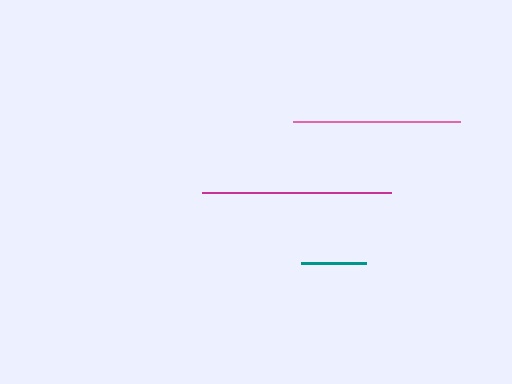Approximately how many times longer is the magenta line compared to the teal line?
The magenta line is approximately 2.9 times the length of the teal line.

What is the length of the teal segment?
The teal segment is approximately 65 pixels long.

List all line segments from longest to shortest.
From longest to shortest: magenta, pink, teal.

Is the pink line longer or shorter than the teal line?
The pink line is longer than the teal line.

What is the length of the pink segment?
The pink segment is approximately 167 pixels long.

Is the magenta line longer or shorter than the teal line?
The magenta line is longer than the teal line.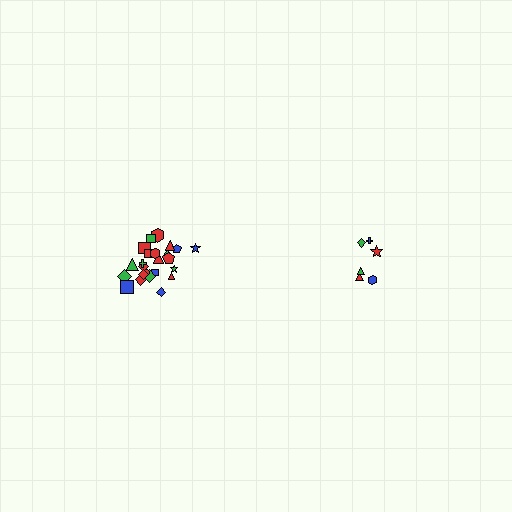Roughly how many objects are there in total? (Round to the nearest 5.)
Roughly 30 objects in total.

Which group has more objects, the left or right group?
The left group.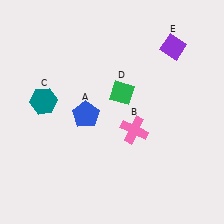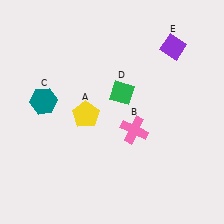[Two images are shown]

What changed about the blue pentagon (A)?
In Image 1, A is blue. In Image 2, it changed to yellow.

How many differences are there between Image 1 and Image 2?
There is 1 difference between the two images.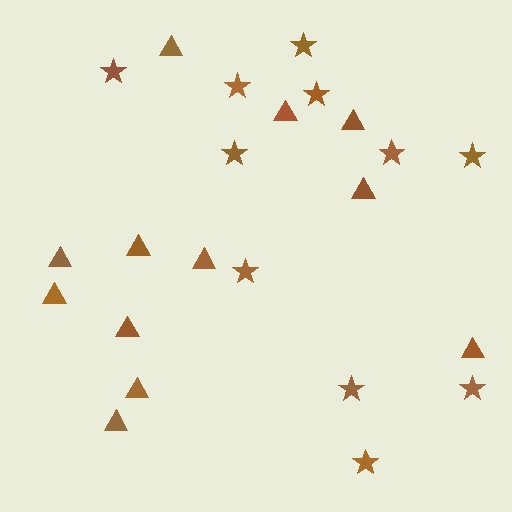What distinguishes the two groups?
There are 2 groups: one group of triangles (12) and one group of stars (11).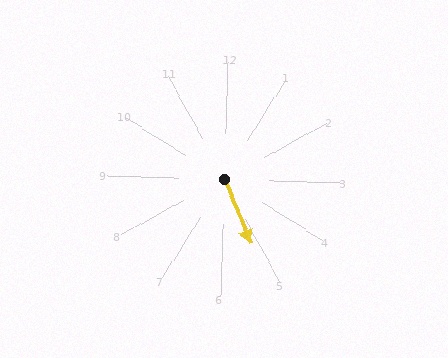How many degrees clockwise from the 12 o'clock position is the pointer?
Approximately 156 degrees.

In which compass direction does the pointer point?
Southeast.